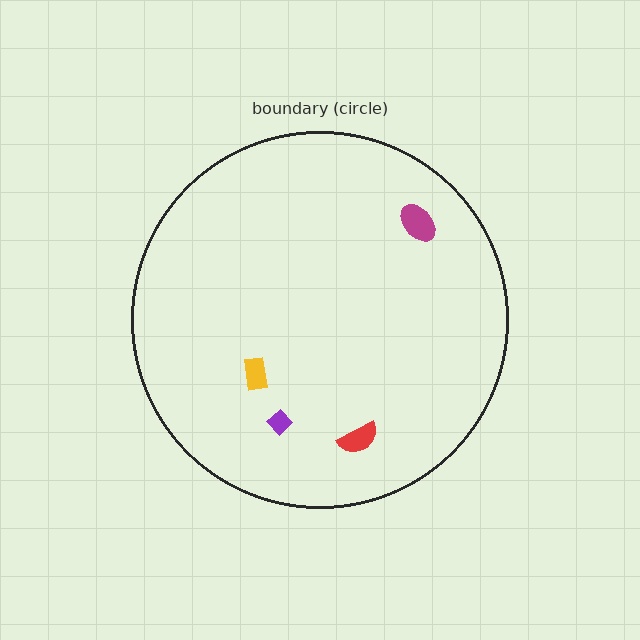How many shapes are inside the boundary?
4 inside, 0 outside.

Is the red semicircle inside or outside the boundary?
Inside.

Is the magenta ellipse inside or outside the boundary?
Inside.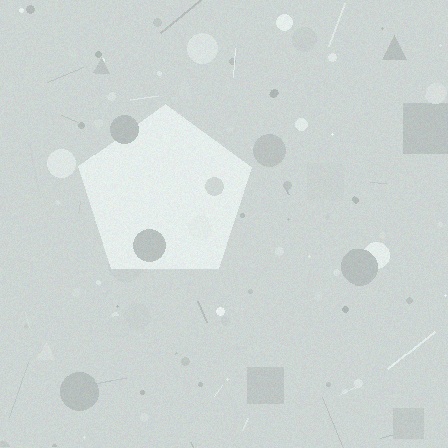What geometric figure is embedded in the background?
A pentagon is embedded in the background.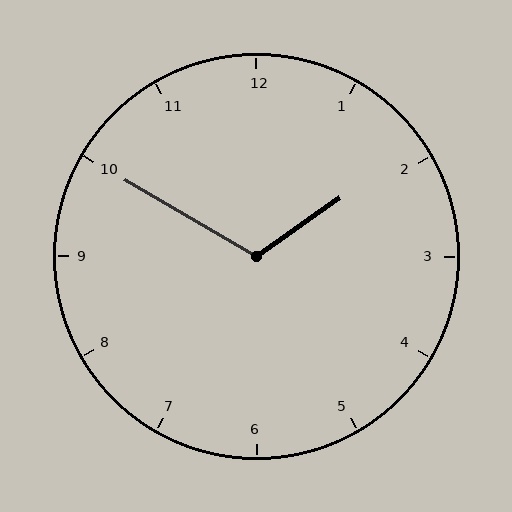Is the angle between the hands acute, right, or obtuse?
It is obtuse.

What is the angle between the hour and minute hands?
Approximately 115 degrees.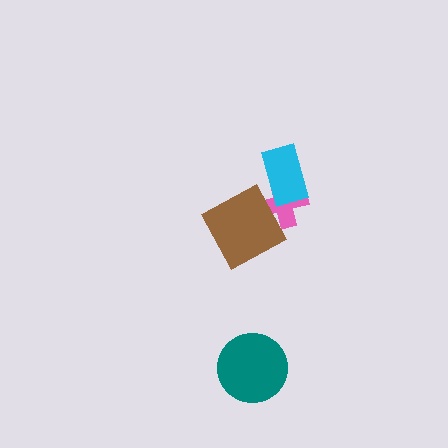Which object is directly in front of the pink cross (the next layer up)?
The cyan rectangle is directly in front of the pink cross.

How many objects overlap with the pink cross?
2 objects overlap with the pink cross.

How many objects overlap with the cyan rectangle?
1 object overlaps with the cyan rectangle.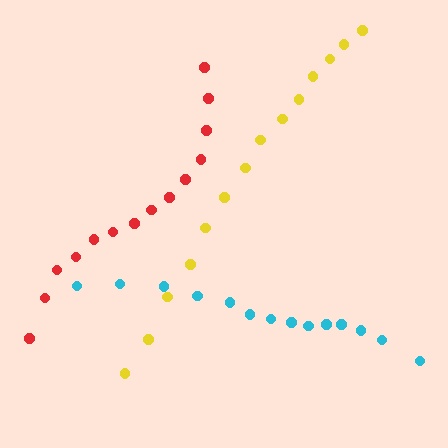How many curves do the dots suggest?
There are 3 distinct paths.